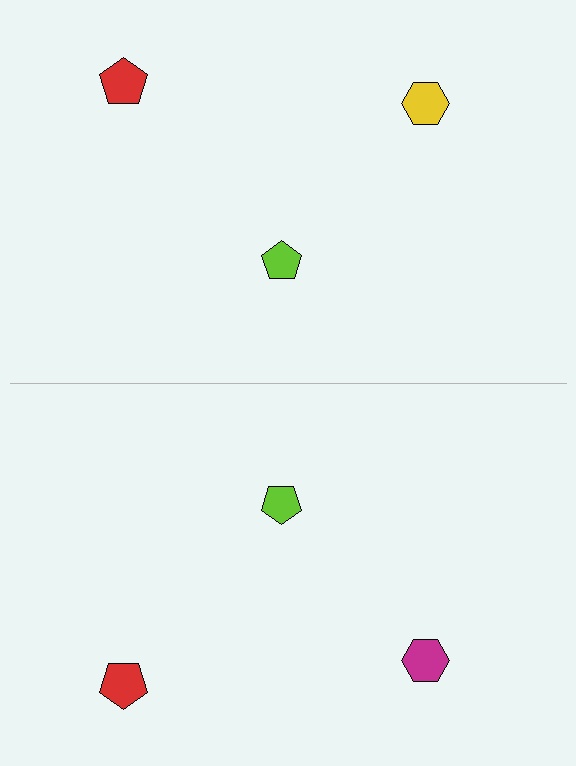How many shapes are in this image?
There are 6 shapes in this image.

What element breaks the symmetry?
The magenta hexagon on the bottom side breaks the symmetry — its mirror counterpart is yellow.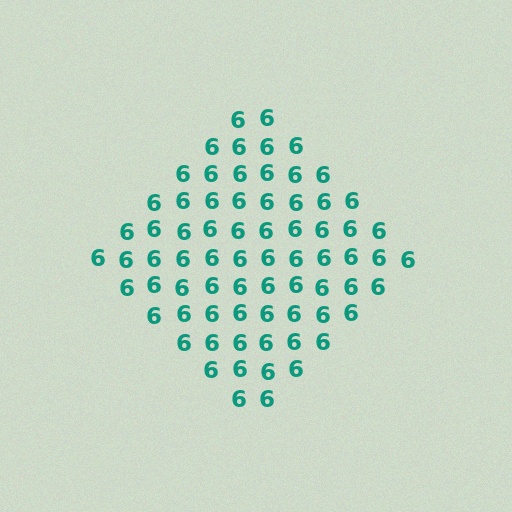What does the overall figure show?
The overall figure shows a diamond.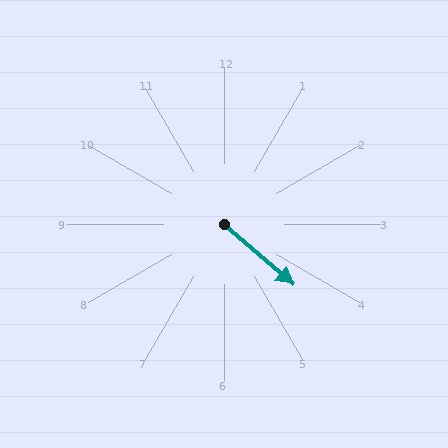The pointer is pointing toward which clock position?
Roughly 4 o'clock.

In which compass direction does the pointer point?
Southeast.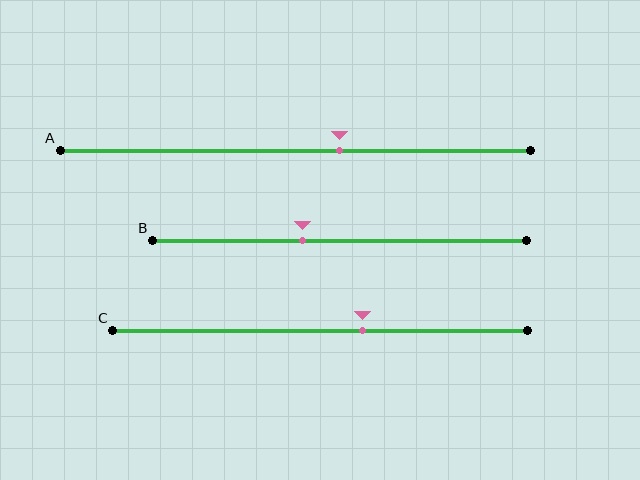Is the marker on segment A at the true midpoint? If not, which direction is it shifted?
No, the marker on segment A is shifted to the right by about 9% of the segment length.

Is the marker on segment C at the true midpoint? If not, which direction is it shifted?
No, the marker on segment C is shifted to the right by about 10% of the segment length.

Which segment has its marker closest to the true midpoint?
Segment A has its marker closest to the true midpoint.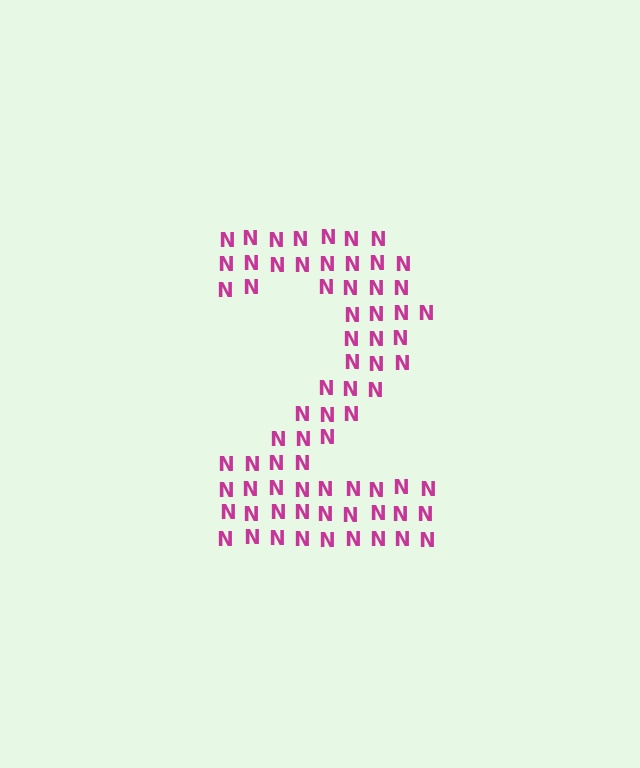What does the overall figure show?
The overall figure shows the digit 2.